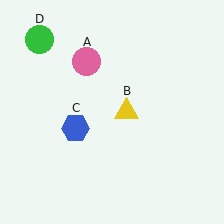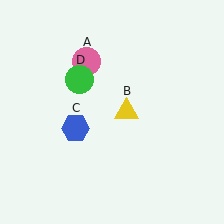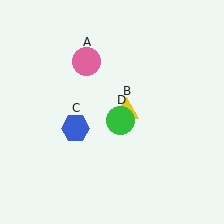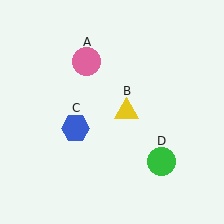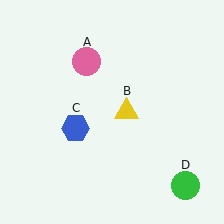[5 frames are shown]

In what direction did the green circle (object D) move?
The green circle (object D) moved down and to the right.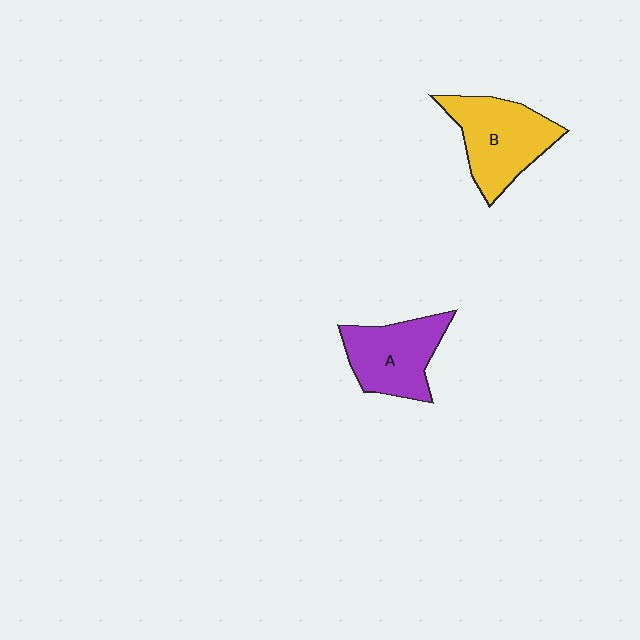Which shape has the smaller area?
Shape A (purple).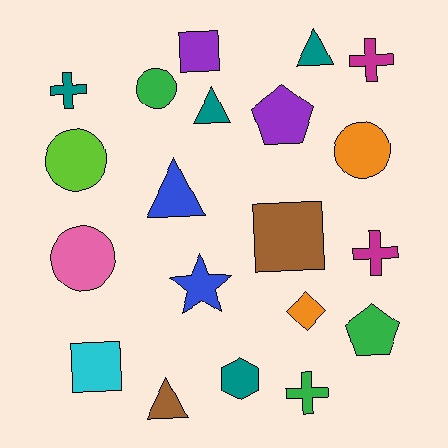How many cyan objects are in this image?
There is 1 cyan object.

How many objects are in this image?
There are 20 objects.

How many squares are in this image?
There are 3 squares.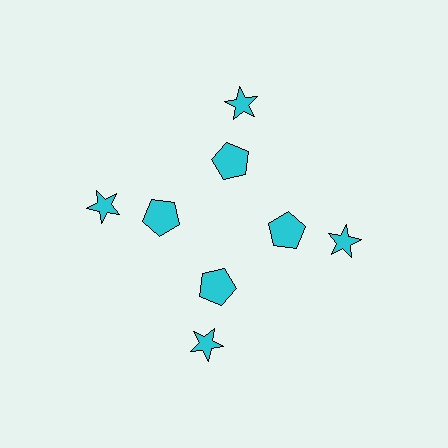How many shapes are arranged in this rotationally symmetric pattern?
There are 8 shapes, arranged in 4 groups of 2.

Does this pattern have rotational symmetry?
Yes, this pattern has 4-fold rotational symmetry. It looks the same after rotating 90 degrees around the center.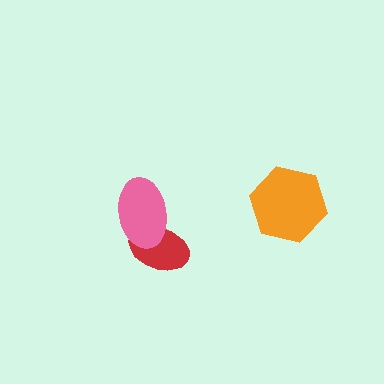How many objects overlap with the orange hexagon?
0 objects overlap with the orange hexagon.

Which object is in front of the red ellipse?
The pink ellipse is in front of the red ellipse.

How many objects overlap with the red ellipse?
1 object overlaps with the red ellipse.